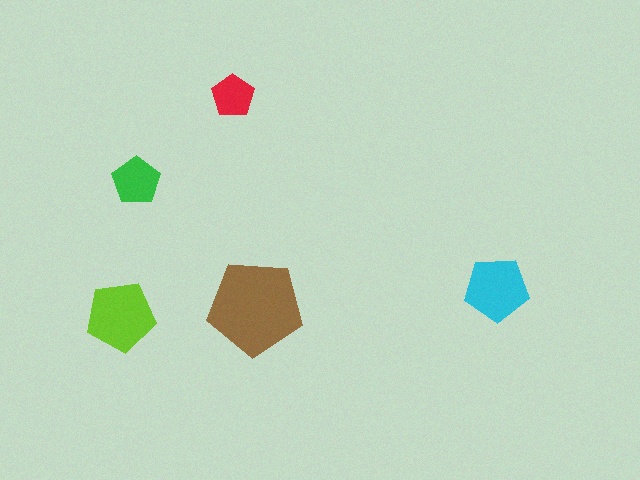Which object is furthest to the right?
The cyan pentagon is rightmost.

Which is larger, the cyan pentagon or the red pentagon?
The cyan one.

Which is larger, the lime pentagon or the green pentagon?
The lime one.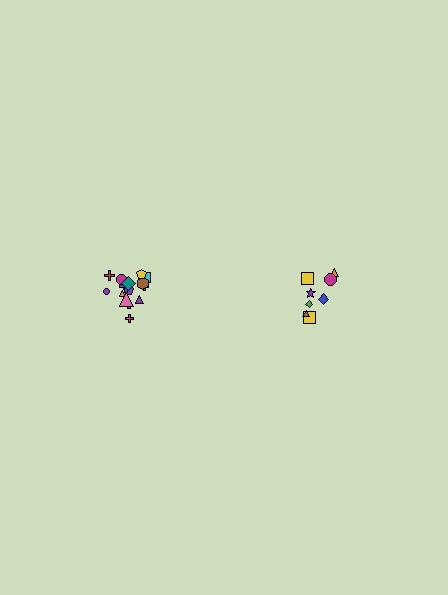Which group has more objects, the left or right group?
The left group.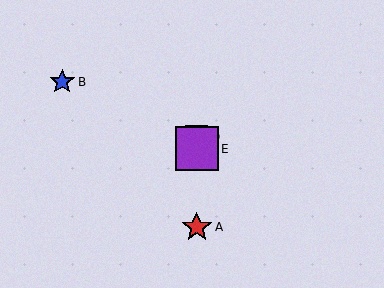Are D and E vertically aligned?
Yes, both are at x≈197.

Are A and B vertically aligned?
No, A is at x≈197 and B is at x≈62.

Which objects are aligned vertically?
Objects A, C, D, E are aligned vertically.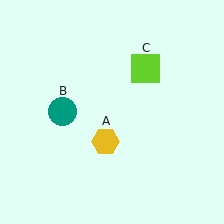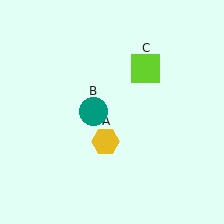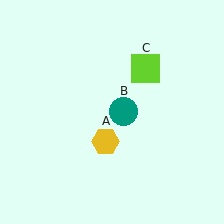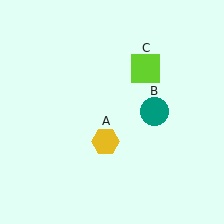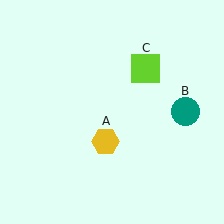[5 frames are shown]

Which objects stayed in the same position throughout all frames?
Yellow hexagon (object A) and lime square (object C) remained stationary.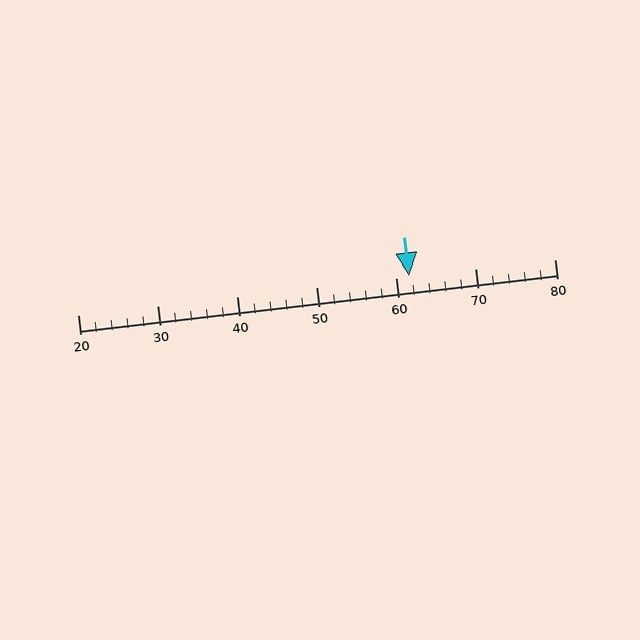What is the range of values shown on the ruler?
The ruler shows values from 20 to 80.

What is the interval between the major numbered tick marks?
The major tick marks are spaced 10 units apart.